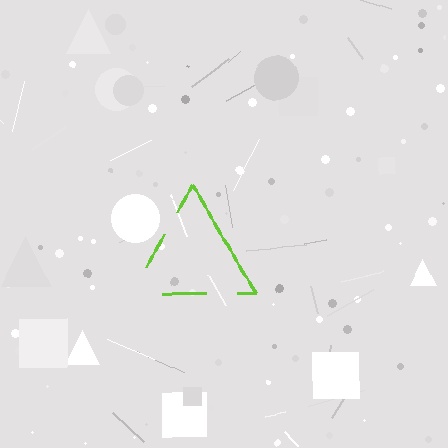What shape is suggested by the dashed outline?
The dashed outline suggests a triangle.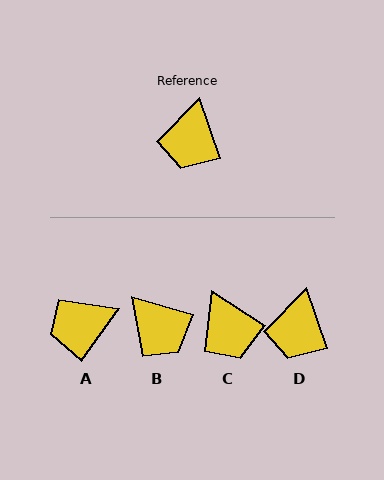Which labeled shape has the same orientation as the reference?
D.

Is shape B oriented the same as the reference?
No, it is off by about 55 degrees.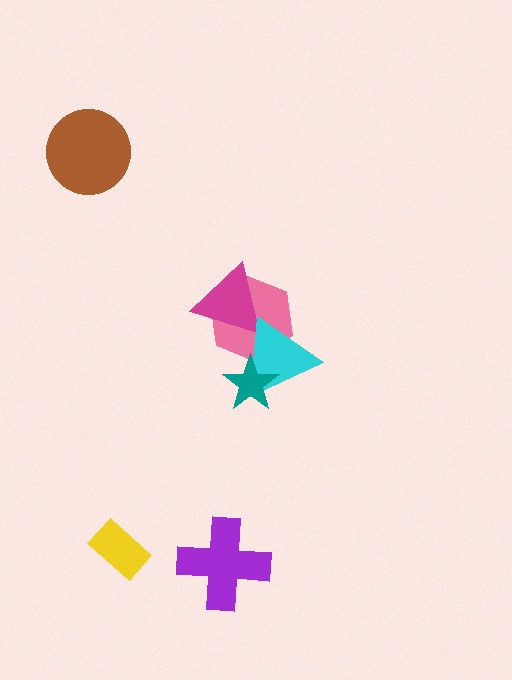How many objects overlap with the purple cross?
0 objects overlap with the purple cross.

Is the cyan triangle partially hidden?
Yes, it is partially covered by another shape.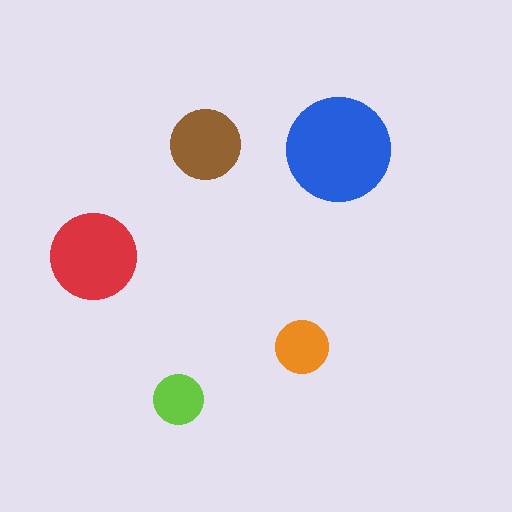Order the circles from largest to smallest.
the blue one, the red one, the brown one, the orange one, the lime one.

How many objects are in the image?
There are 5 objects in the image.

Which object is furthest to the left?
The red circle is leftmost.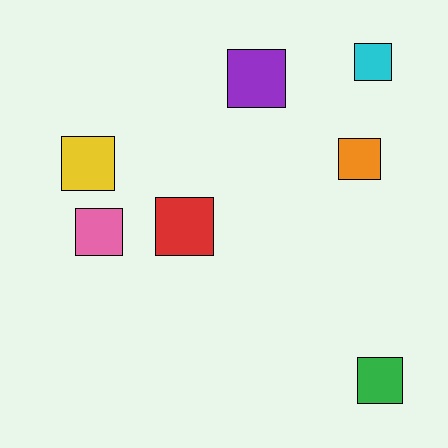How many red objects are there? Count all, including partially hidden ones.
There is 1 red object.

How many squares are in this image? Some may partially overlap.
There are 7 squares.